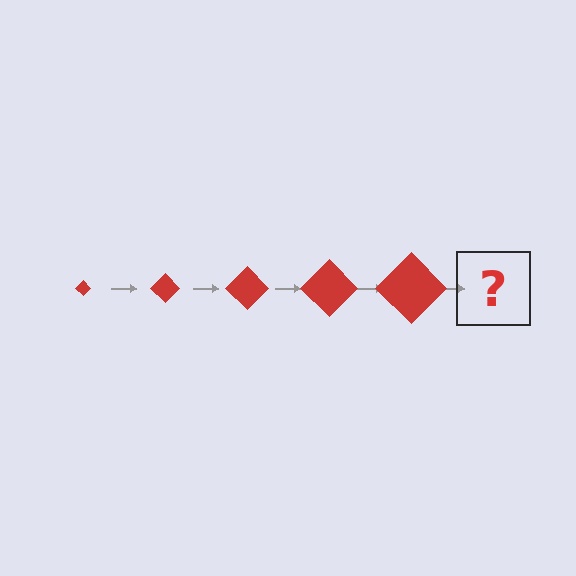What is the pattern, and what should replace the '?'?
The pattern is that the diamond gets progressively larger each step. The '?' should be a red diamond, larger than the previous one.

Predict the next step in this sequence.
The next step is a red diamond, larger than the previous one.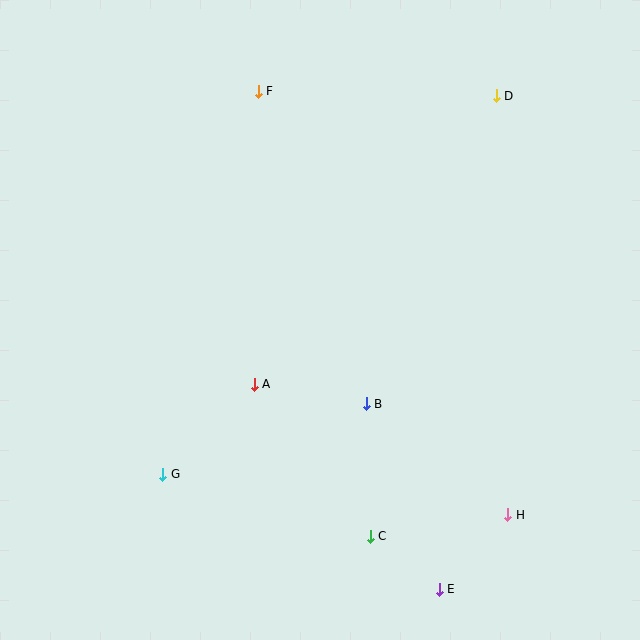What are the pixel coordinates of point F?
Point F is at (258, 91).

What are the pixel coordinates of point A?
Point A is at (254, 384).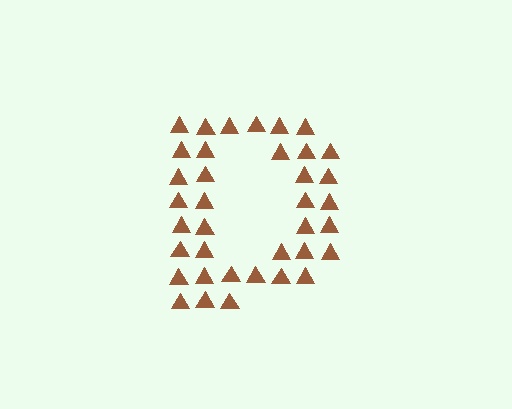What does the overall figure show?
The overall figure shows the letter D.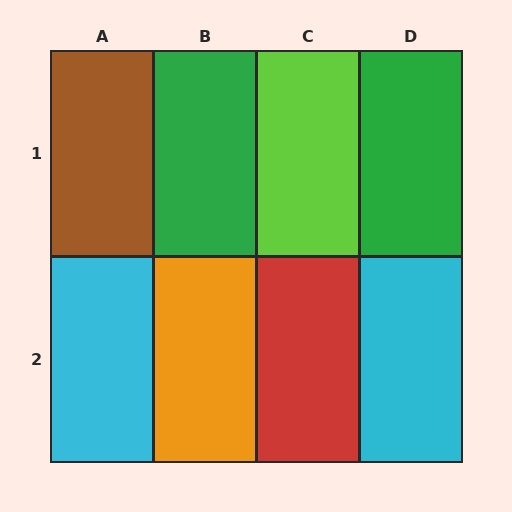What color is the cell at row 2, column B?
Orange.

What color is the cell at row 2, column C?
Red.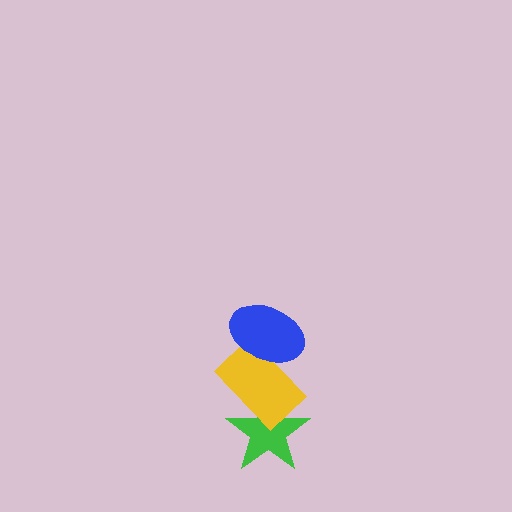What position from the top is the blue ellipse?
The blue ellipse is 1st from the top.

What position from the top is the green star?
The green star is 3rd from the top.